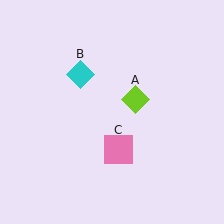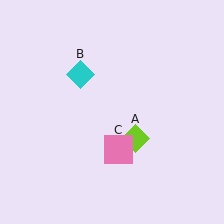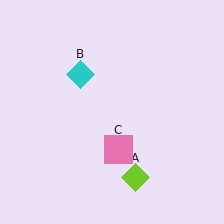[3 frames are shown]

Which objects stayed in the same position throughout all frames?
Cyan diamond (object B) and pink square (object C) remained stationary.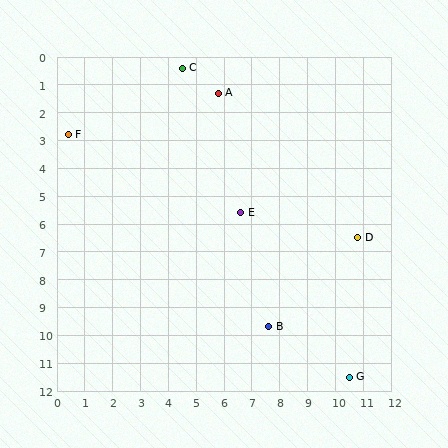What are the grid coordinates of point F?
Point F is at approximately (0.4, 2.8).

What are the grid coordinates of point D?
Point D is at approximately (10.8, 6.5).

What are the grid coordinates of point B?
Point B is at approximately (7.6, 9.7).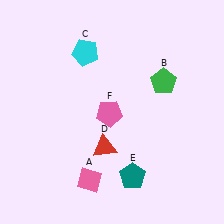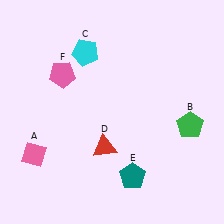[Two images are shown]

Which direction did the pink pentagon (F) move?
The pink pentagon (F) moved left.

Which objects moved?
The objects that moved are: the pink diamond (A), the green pentagon (B), the pink pentagon (F).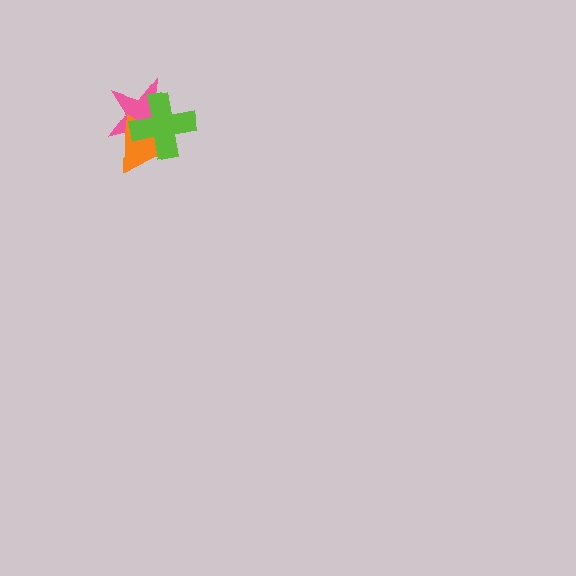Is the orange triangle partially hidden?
Yes, it is partially covered by another shape.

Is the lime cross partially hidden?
No, no other shape covers it.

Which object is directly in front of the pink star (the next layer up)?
The orange triangle is directly in front of the pink star.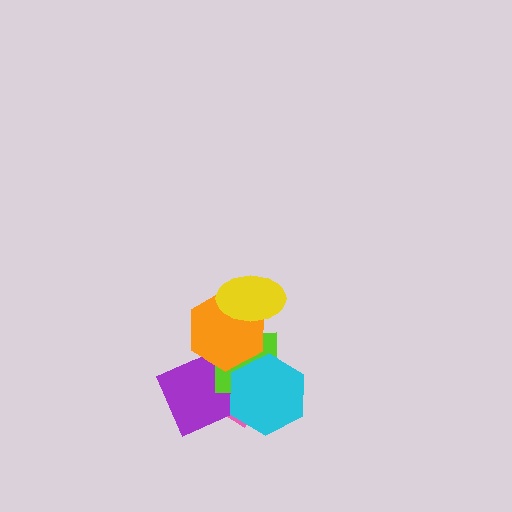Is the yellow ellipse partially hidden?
No, no other shape covers it.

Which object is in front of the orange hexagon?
The yellow ellipse is in front of the orange hexagon.